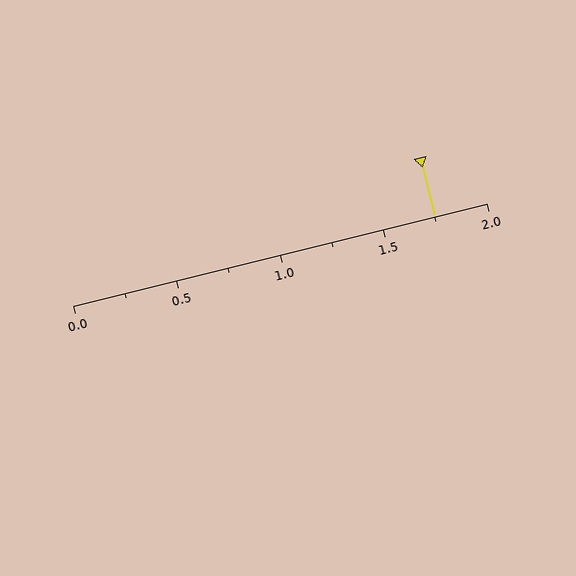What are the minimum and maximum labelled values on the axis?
The axis runs from 0.0 to 2.0.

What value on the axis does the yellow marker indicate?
The marker indicates approximately 1.75.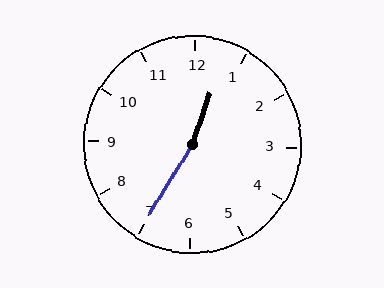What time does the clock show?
12:35.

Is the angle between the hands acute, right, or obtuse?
It is obtuse.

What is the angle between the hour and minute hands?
Approximately 168 degrees.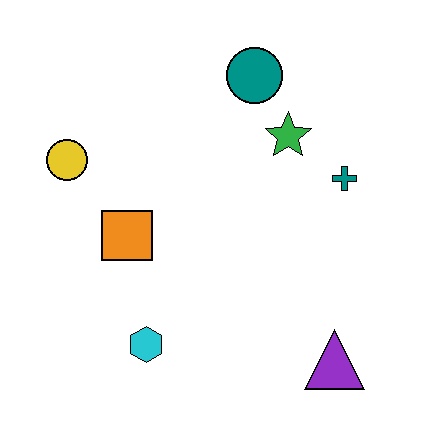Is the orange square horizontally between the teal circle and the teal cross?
No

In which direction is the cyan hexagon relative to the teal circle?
The cyan hexagon is below the teal circle.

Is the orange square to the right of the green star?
No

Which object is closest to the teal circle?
The green star is closest to the teal circle.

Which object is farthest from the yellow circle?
The purple triangle is farthest from the yellow circle.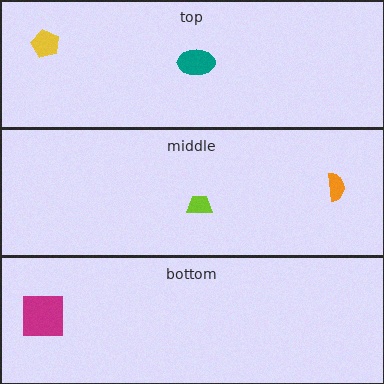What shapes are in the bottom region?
The magenta square.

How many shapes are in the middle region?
2.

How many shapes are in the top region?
2.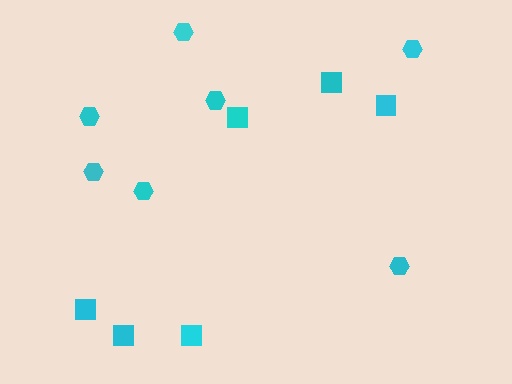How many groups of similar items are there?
There are 2 groups: one group of hexagons (7) and one group of squares (6).